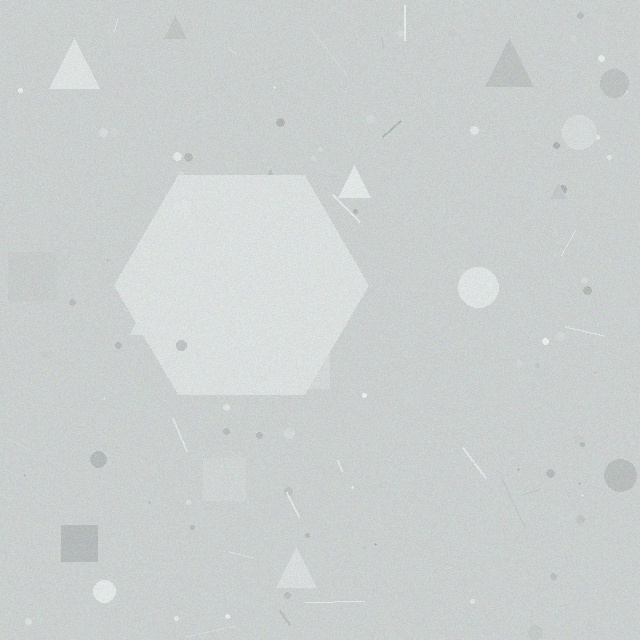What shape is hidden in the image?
A hexagon is hidden in the image.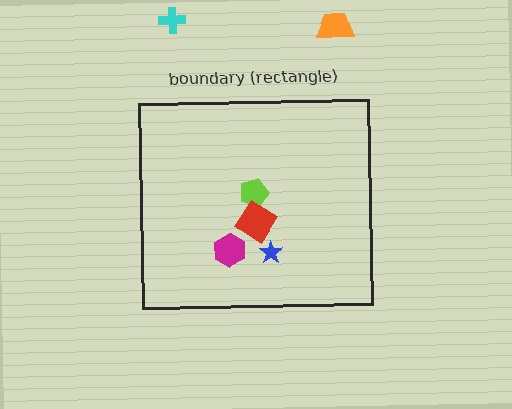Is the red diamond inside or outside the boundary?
Inside.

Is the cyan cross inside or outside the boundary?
Outside.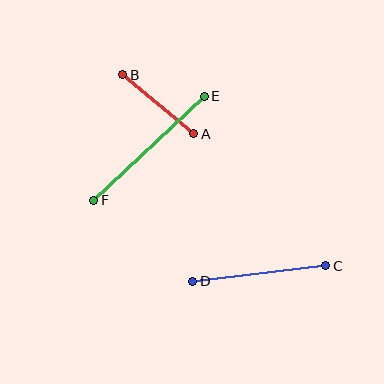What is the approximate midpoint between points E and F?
The midpoint is at approximately (149, 148) pixels.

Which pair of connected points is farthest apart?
Points E and F are farthest apart.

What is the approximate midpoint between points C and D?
The midpoint is at approximately (259, 273) pixels.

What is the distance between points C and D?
The distance is approximately 134 pixels.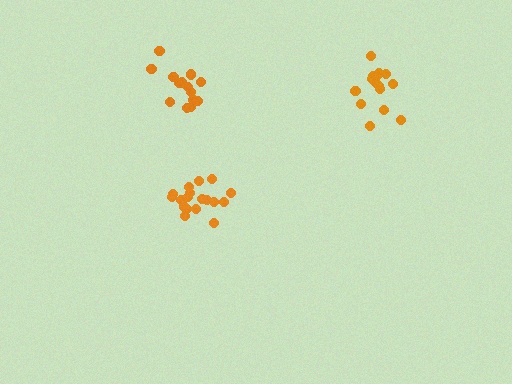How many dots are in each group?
Group 1: 18 dots, Group 2: 14 dots, Group 3: 14 dots (46 total).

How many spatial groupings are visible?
There are 3 spatial groupings.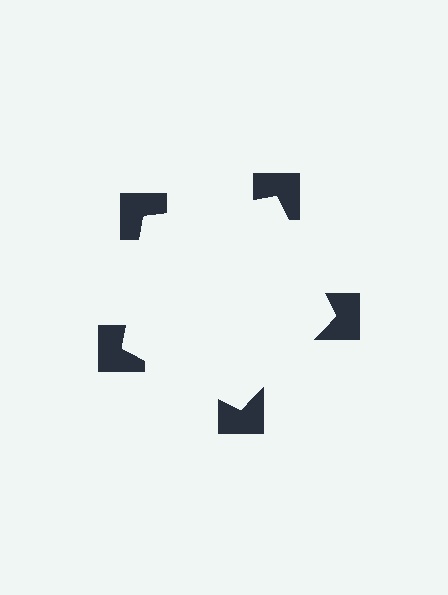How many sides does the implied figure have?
5 sides.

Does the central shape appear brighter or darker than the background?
It typically appears slightly brighter than the background, even though no actual brightness change is drawn.